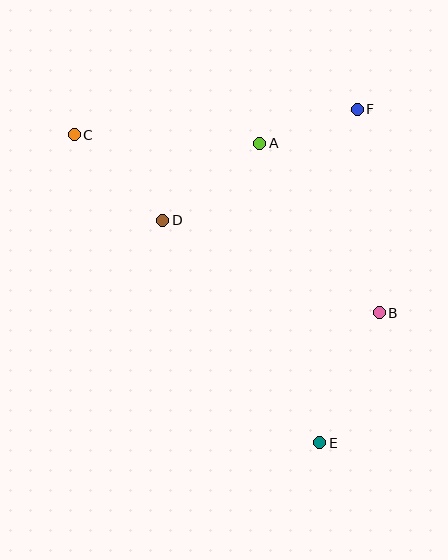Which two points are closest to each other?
Points A and F are closest to each other.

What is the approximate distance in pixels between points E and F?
The distance between E and F is approximately 336 pixels.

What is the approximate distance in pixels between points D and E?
The distance between D and E is approximately 272 pixels.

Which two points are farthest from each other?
Points C and E are farthest from each other.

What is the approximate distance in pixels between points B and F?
The distance between B and F is approximately 205 pixels.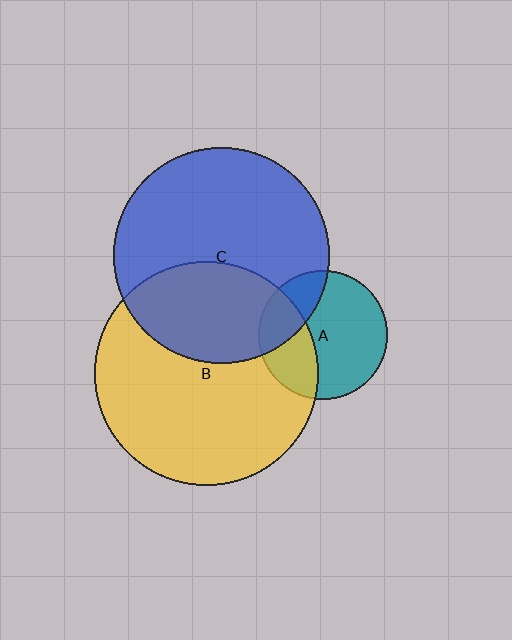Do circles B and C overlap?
Yes.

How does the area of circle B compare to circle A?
Approximately 3.0 times.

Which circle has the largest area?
Circle B (yellow).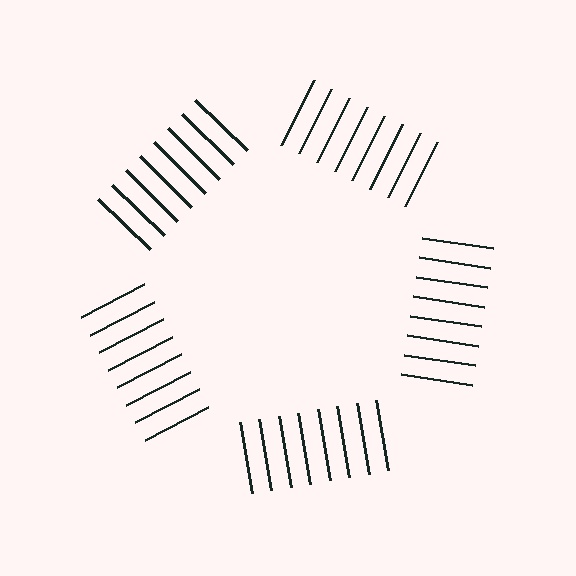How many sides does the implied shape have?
5 sides — the line-ends trace a pentagon.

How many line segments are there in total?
40 — 8 along each of the 5 edges.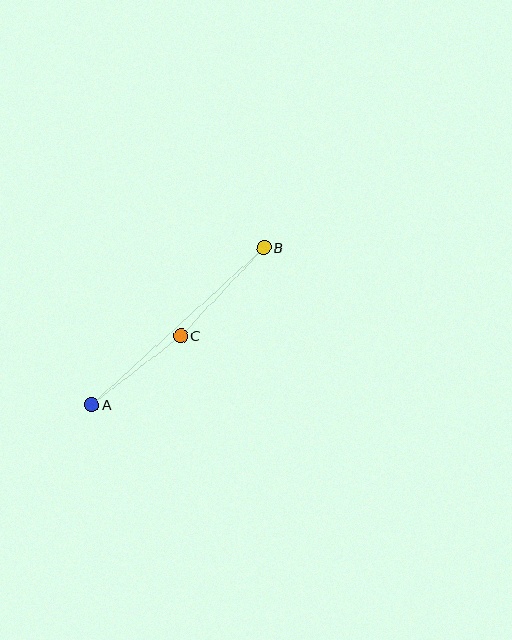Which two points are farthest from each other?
Points A and B are farthest from each other.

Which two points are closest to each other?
Points A and C are closest to each other.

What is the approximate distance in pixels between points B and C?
The distance between B and C is approximately 121 pixels.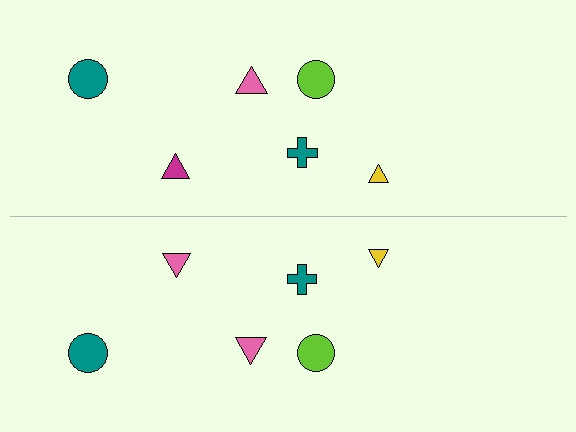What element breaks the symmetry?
The pink triangle on the bottom side breaks the symmetry — its mirror counterpart is magenta.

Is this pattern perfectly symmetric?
No, the pattern is not perfectly symmetric. The pink triangle on the bottom side breaks the symmetry — its mirror counterpart is magenta.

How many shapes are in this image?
There are 12 shapes in this image.